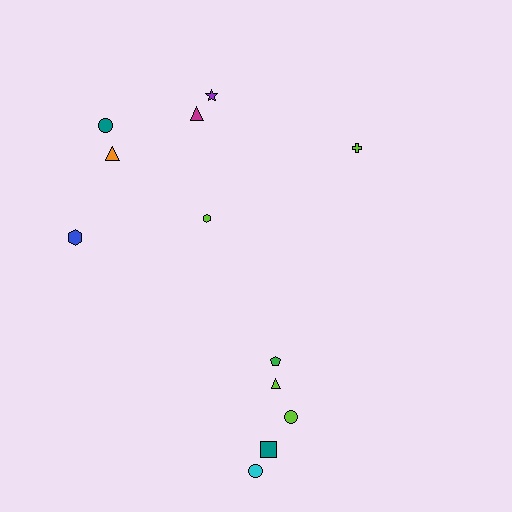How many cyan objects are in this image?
There is 1 cyan object.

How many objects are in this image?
There are 12 objects.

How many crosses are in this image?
There is 1 cross.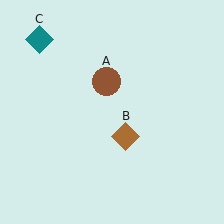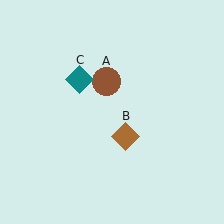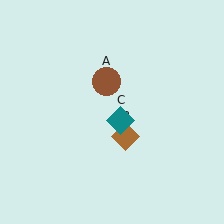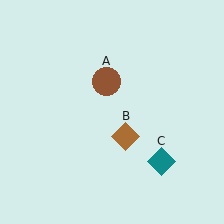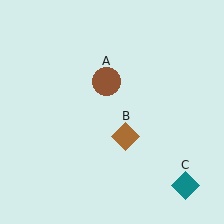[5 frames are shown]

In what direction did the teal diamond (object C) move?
The teal diamond (object C) moved down and to the right.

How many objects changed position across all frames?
1 object changed position: teal diamond (object C).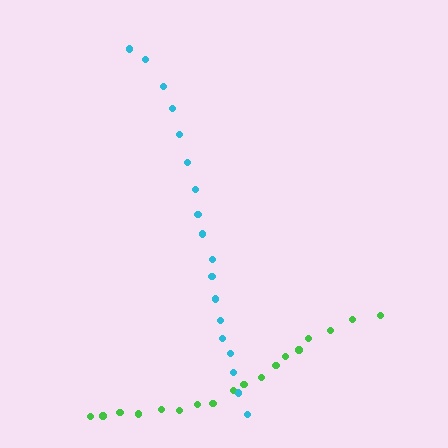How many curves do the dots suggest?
There are 2 distinct paths.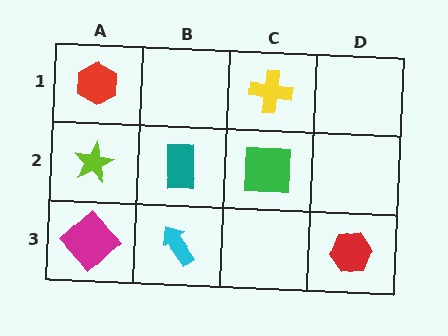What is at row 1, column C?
A yellow cross.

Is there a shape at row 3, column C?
No, that cell is empty.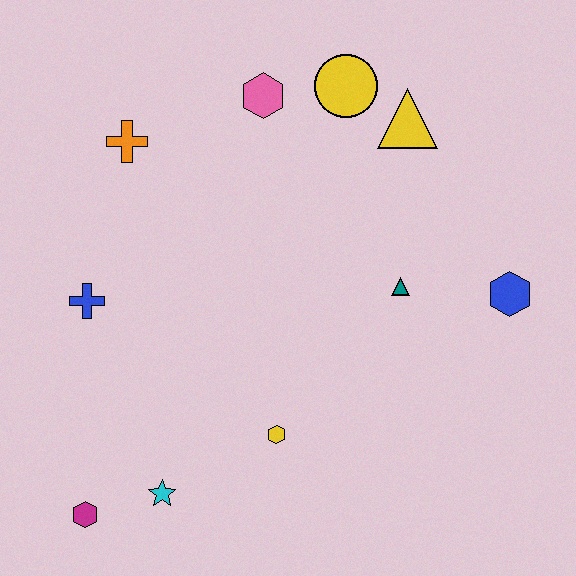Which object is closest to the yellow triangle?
The yellow circle is closest to the yellow triangle.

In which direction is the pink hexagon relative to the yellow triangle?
The pink hexagon is to the left of the yellow triangle.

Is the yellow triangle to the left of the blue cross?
No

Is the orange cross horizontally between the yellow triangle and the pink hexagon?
No